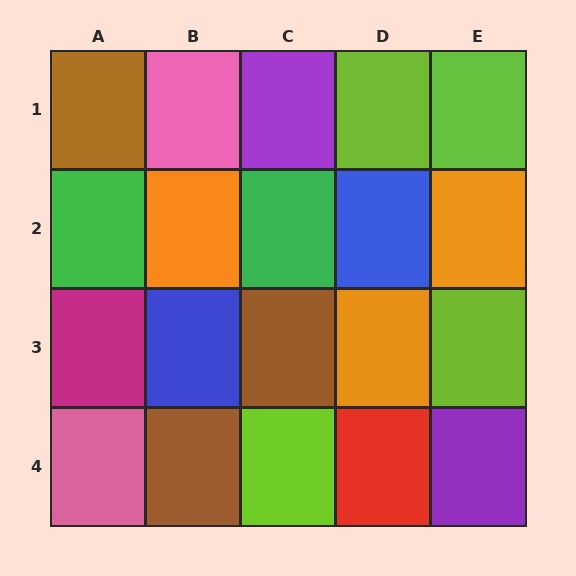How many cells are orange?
3 cells are orange.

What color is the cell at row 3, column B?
Blue.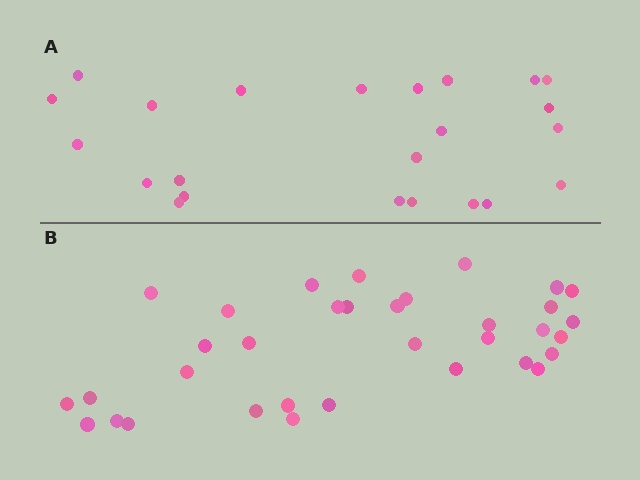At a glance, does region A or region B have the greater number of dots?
Region B (the bottom region) has more dots.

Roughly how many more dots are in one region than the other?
Region B has roughly 12 or so more dots than region A.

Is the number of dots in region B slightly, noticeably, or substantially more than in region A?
Region B has substantially more. The ratio is roughly 1.5 to 1.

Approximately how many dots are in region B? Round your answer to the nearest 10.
About 30 dots. (The exact count is 34, which rounds to 30.)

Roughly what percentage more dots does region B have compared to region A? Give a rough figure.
About 50% more.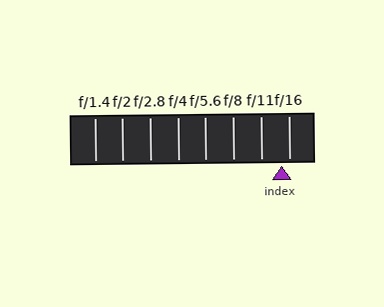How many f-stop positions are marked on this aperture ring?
There are 8 f-stop positions marked.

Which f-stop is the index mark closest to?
The index mark is closest to f/16.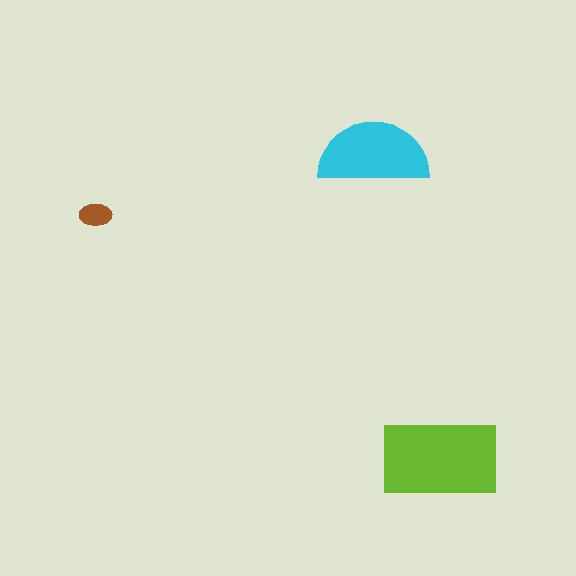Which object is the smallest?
The brown ellipse.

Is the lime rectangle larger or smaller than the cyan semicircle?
Larger.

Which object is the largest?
The lime rectangle.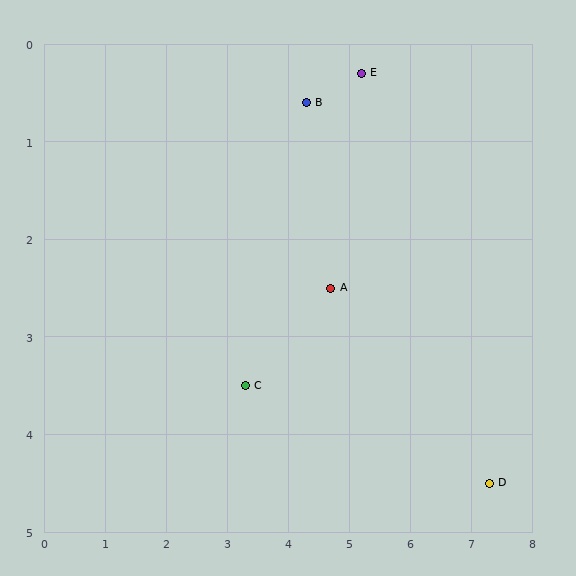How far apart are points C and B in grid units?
Points C and B are about 3.1 grid units apart.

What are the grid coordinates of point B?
Point B is at approximately (4.3, 0.6).